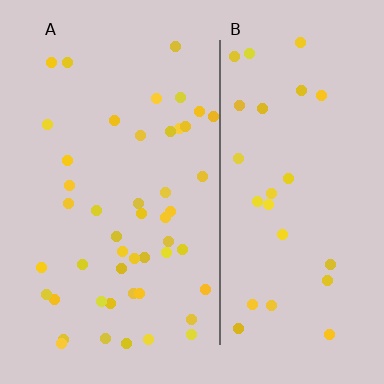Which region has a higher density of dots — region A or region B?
A (the left).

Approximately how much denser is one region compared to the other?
Approximately 1.7× — region A over region B.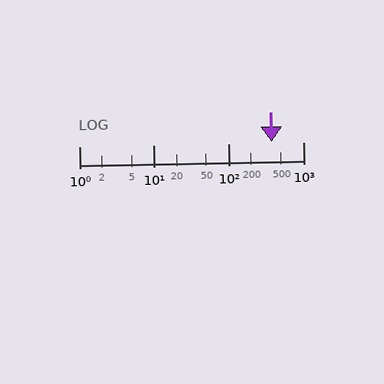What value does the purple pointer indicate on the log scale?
The pointer indicates approximately 380.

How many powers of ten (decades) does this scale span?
The scale spans 3 decades, from 1 to 1000.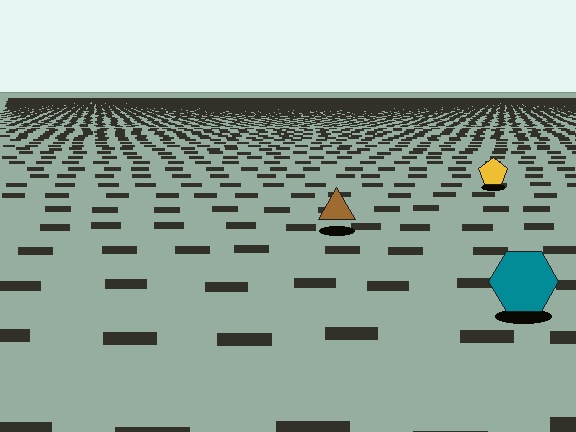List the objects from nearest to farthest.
From nearest to farthest: the teal hexagon, the brown triangle, the yellow pentagon.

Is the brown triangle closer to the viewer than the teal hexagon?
No. The teal hexagon is closer — you can tell from the texture gradient: the ground texture is coarser near it.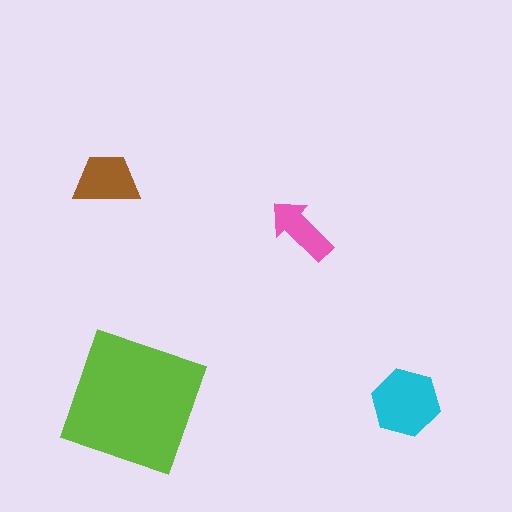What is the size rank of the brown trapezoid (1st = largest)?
3rd.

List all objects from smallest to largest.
The pink arrow, the brown trapezoid, the cyan hexagon, the lime square.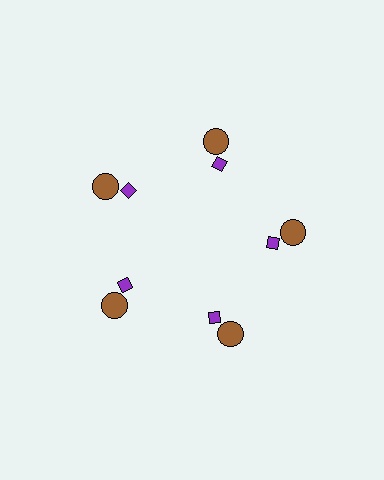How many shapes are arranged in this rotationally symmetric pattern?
There are 10 shapes, arranged in 5 groups of 2.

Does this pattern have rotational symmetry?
Yes, this pattern has 5-fold rotational symmetry. It looks the same after rotating 72 degrees around the center.